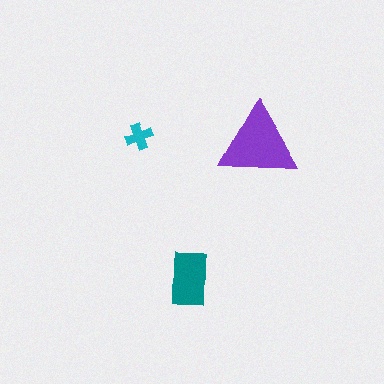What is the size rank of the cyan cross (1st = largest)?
3rd.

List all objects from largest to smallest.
The purple triangle, the teal rectangle, the cyan cross.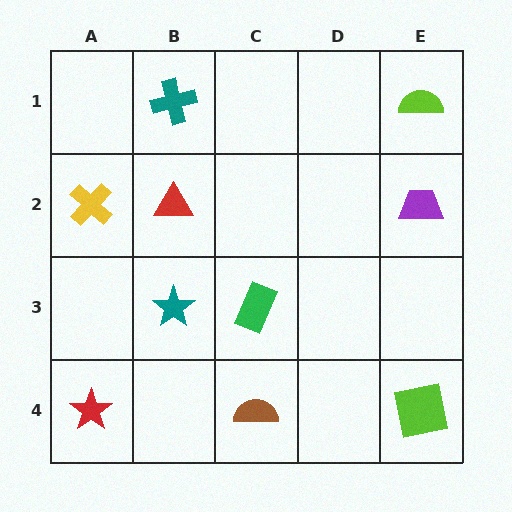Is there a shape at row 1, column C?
No, that cell is empty.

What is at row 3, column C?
A green rectangle.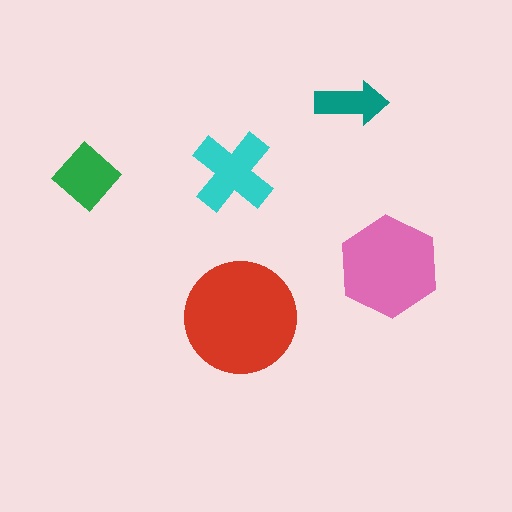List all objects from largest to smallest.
The red circle, the pink hexagon, the cyan cross, the green diamond, the teal arrow.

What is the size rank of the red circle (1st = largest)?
1st.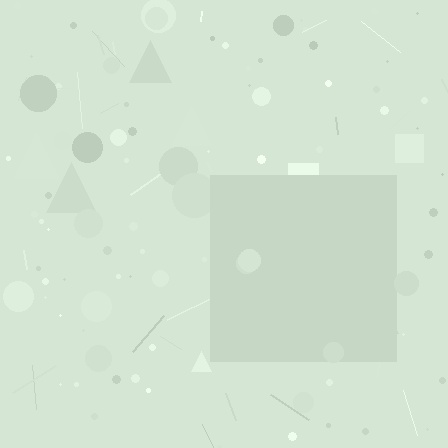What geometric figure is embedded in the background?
A square is embedded in the background.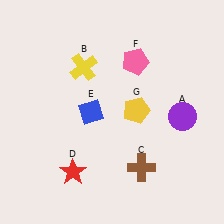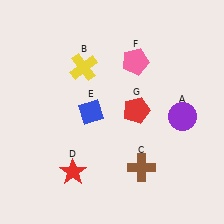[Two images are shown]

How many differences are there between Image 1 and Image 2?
There is 1 difference between the two images.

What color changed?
The pentagon (G) changed from yellow in Image 1 to red in Image 2.